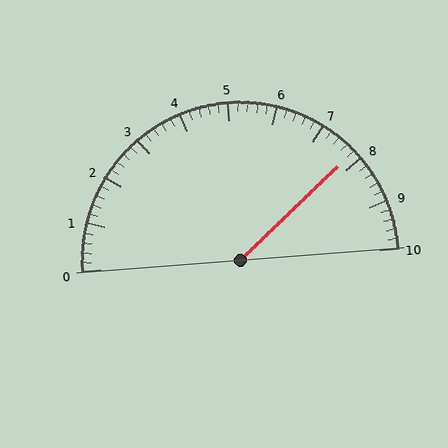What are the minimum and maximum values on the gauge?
The gauge ranges from 0 to 10.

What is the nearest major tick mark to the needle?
The nearest major tick mark is 8.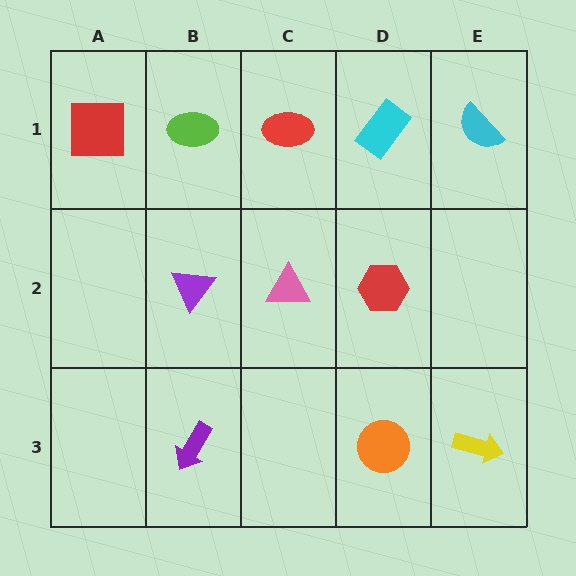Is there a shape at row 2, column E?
No, that cell is empty.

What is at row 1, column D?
A cyan rectangle.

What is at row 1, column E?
A cyan semicircle.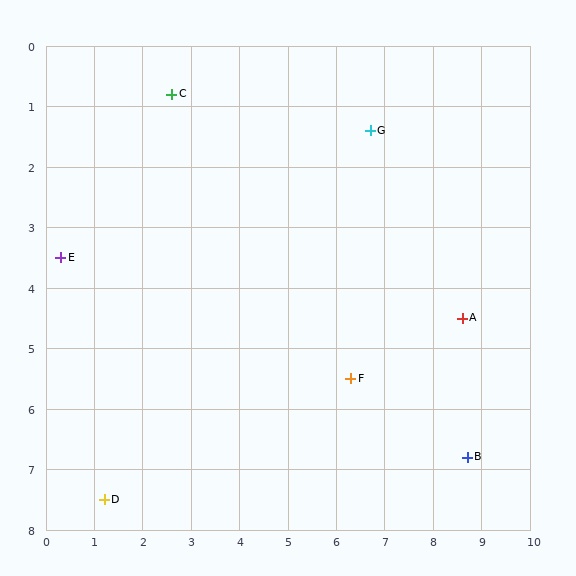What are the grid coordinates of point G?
Point G is at approximately (6.7, 1.4).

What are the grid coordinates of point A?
Point A is at approximately (8.6, 4.5).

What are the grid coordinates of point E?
Point E is at approximately (0.3, 3.5).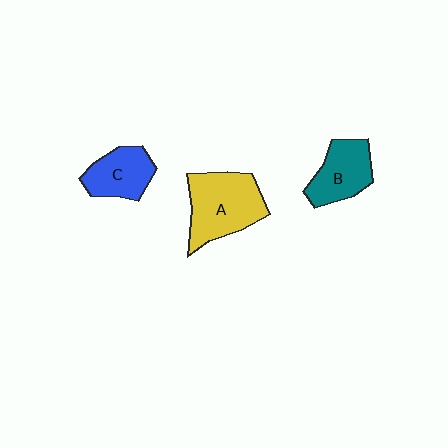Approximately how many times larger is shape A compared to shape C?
Approximately 1.6 times.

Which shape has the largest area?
Shape A (yellow).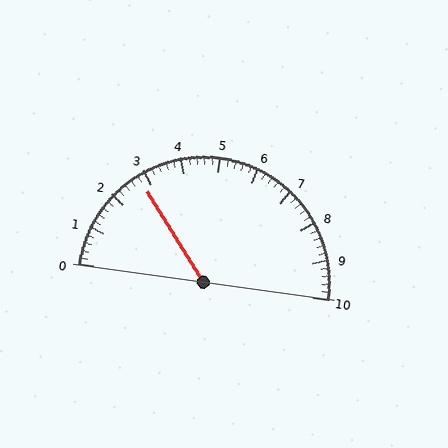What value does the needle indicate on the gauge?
The needle indicates approximately 2.8.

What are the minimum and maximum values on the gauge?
The gauge ranges from 0 to 10.